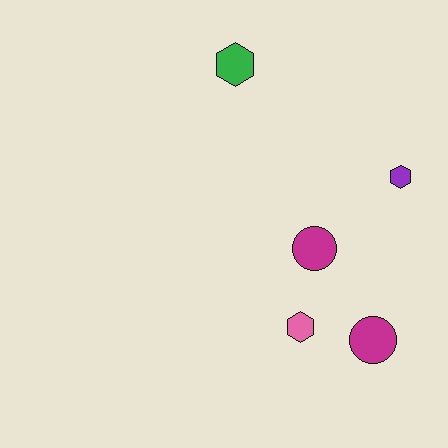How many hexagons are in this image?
There are 3 hexagons.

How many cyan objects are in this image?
There are no cyan objects.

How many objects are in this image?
There are 5 objects.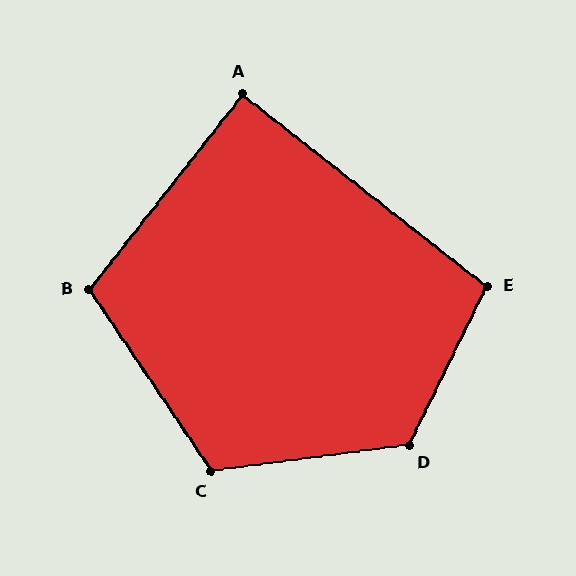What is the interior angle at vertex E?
Approximately 102 degrees (obtuse).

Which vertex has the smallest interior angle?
A, at approximately 90 degrees.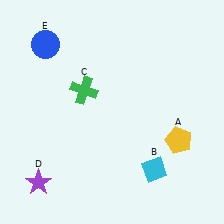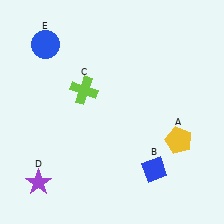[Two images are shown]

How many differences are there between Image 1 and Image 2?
There are 2 differences between the two images.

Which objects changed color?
B changed from cyan to blue. C changed from green to lime.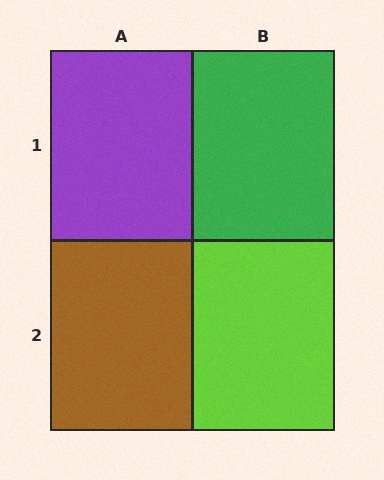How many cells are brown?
1 cell is brown.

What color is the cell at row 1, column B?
Green.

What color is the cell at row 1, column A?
Purple.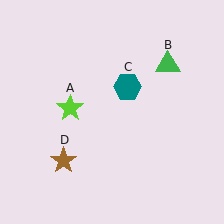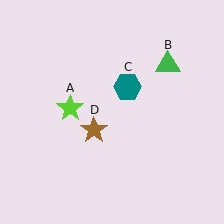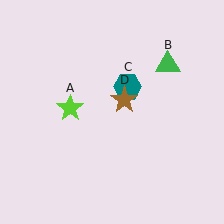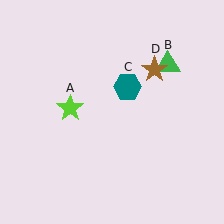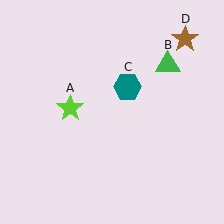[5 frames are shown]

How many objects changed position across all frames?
1 object changed position: brown star (object D).